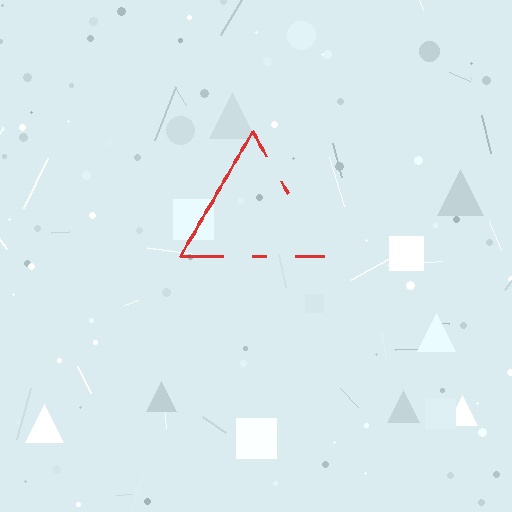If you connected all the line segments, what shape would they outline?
They would outline a triangle.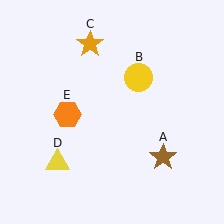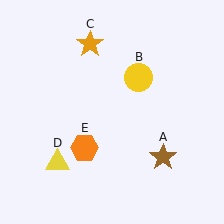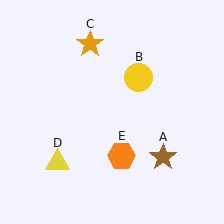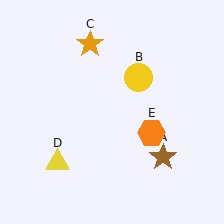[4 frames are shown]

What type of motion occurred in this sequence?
The orange hexagon (object E) rotated counterclockwise around the center of the scene.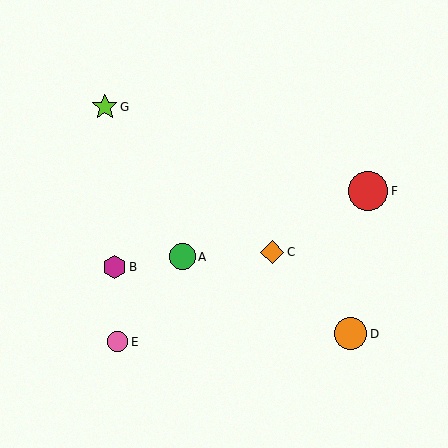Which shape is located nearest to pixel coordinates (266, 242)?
The orange diamond (labeled C) at (272, 252) is nearest to that location.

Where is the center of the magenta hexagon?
The center of the magenta hexagon is at (114, 267).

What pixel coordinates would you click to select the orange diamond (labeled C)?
Click at (272, 252) to select the orange diamond C.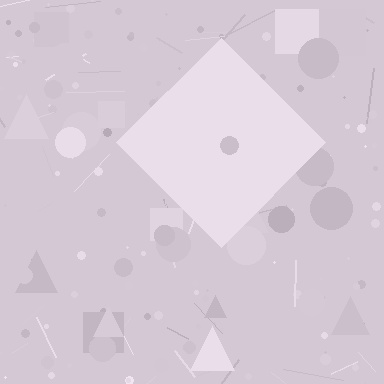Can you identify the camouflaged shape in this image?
The camouflaged shape is a diamond.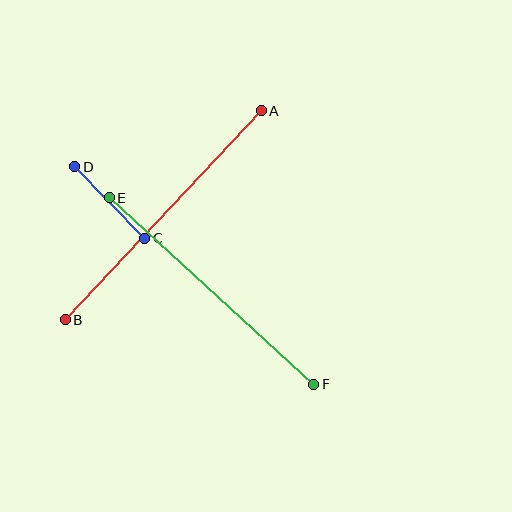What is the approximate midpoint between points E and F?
The midpoint is at approximately (211, 291) pixels.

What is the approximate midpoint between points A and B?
The midpoint is at approximately (163, 215) pixels.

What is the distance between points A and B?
The distance is approximately 287 pixels.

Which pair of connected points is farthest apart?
Points A and B are farthest apart.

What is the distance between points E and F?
The distance is approximately 277 pixels.